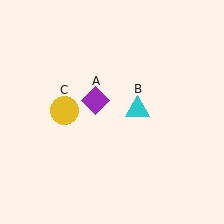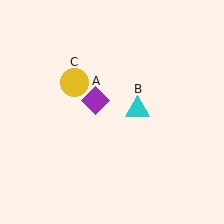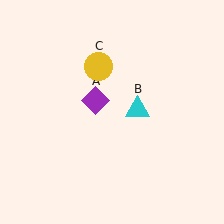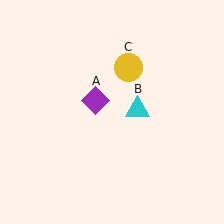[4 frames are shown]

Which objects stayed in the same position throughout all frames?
Purple diamond (object A) and cyan triangle (object B) remained stationary.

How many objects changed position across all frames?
1 object changed position: yellow circle (object C).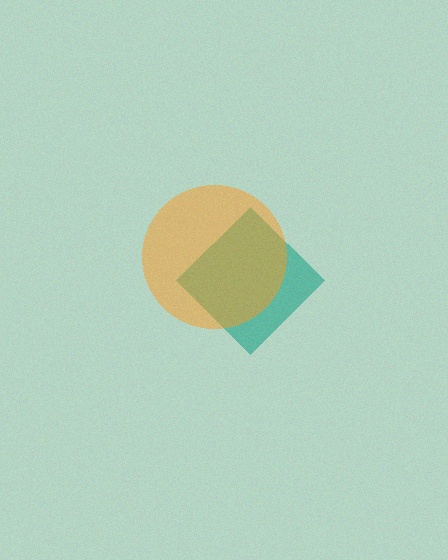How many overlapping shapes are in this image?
There are 2 overlapping shapes in the image.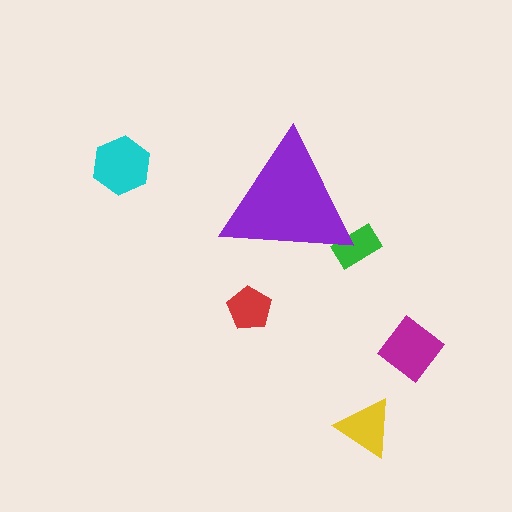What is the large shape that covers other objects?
A purple triangle.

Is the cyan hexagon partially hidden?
No, the cyan hexagon is fully visible.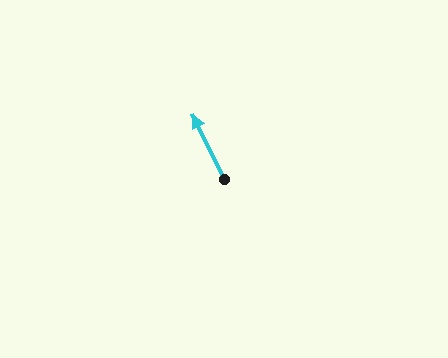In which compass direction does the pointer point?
Northwest.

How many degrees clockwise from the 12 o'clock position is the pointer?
Approximately 334 degrees.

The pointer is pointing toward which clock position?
Roughly 11 o'clock.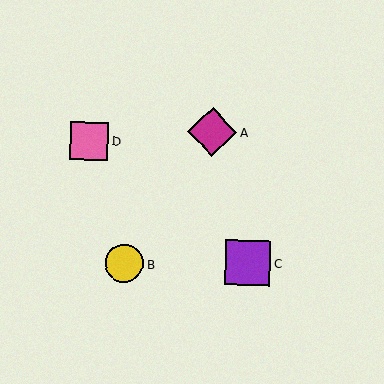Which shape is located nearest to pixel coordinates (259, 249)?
The purple square (labeled C) at (248, 263) is nearest to that location.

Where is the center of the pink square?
The center of the pink square is at (89, 141).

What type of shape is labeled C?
Shape C is a purple square.